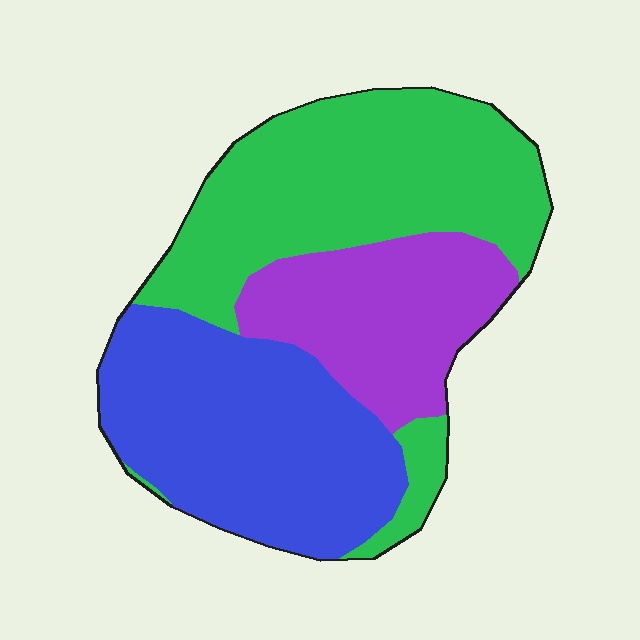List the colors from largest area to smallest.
From largest to smallest: green, blue, purple.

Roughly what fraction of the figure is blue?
Blue covers roughly 35% of the figure.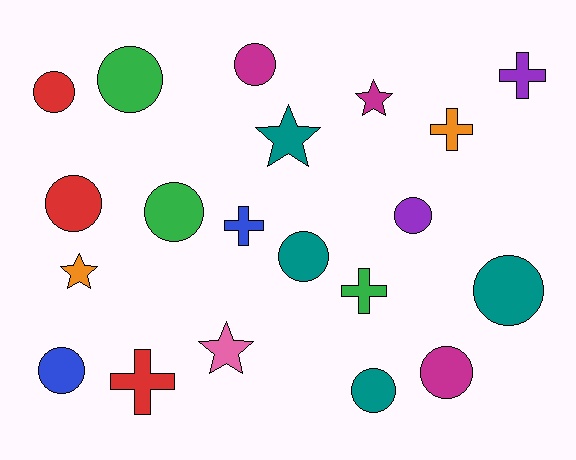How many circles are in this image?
There are 11 circles.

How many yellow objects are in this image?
There are no yellow objects.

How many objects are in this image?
There are 20 objects.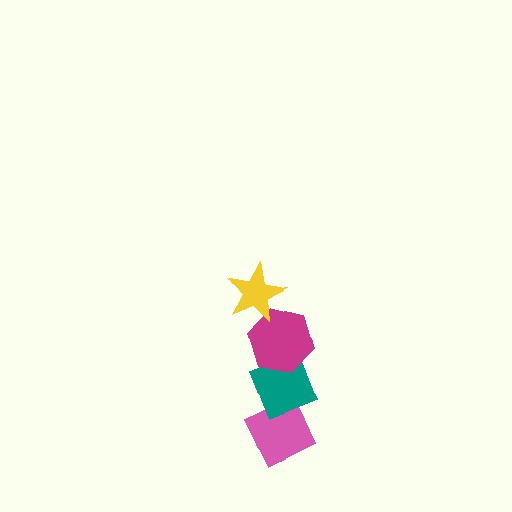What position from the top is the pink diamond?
The pink diamond is 4th from the top.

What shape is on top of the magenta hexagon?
The yellow star is on top of the magenta hexagon.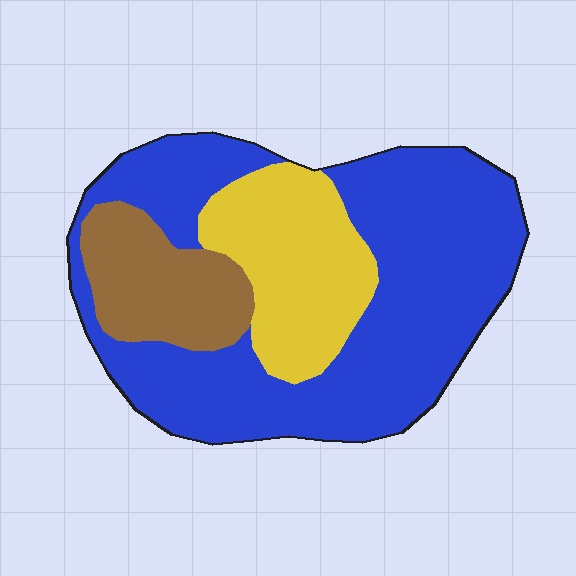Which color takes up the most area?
Blue, at roughly 60%.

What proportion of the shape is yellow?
Yellow covers roughly 20% of the shape.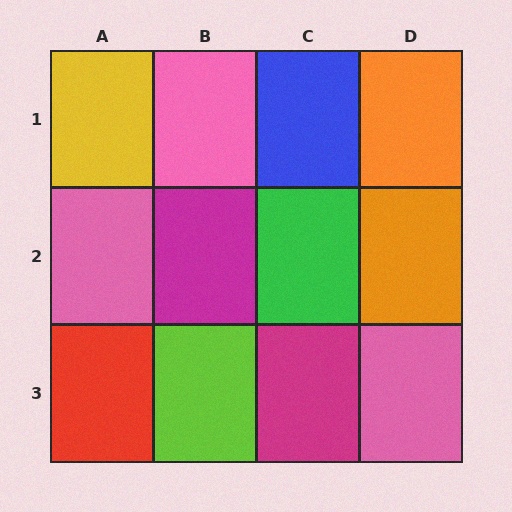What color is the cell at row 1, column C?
Blue.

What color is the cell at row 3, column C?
Magenta.